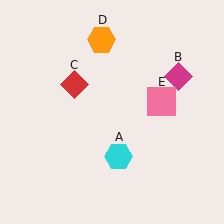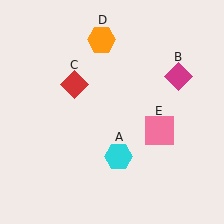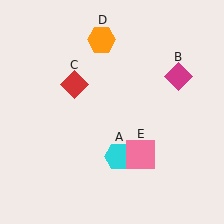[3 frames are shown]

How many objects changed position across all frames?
1 object changed position: pink square (object E).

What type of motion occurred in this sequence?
The pink square (object E) rotated clockwise around the center of the scene.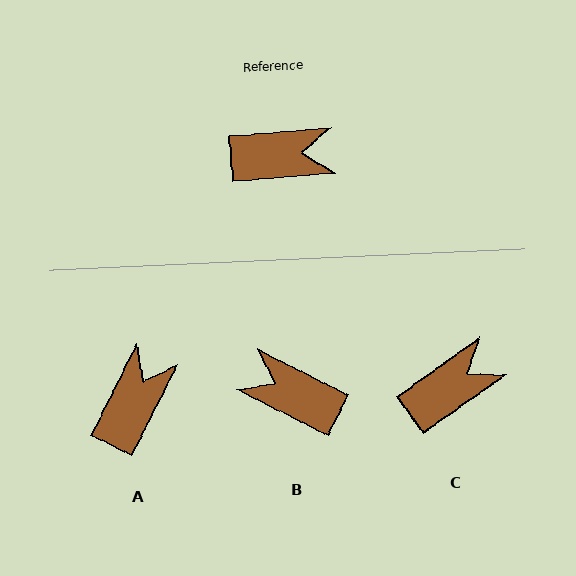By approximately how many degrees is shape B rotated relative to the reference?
Approximately 148 degrees counter-clockwise.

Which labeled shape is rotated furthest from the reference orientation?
B, about 148 degrees away.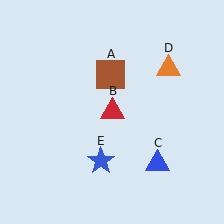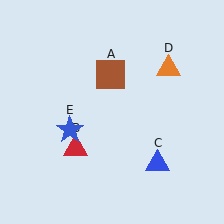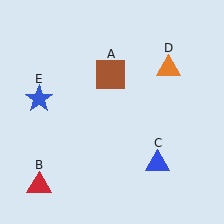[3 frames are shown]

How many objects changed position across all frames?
2 objects changed position: red triangle (object B), blue star (object E).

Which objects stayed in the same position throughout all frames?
Brown square (object A) and blue triangle (object C) and orange triangle (object D) remained stationary.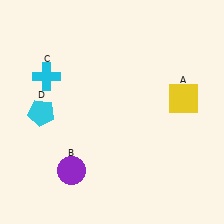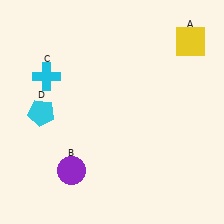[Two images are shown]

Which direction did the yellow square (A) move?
The yellow square (A) moved up.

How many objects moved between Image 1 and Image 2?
1 object moved between the two images.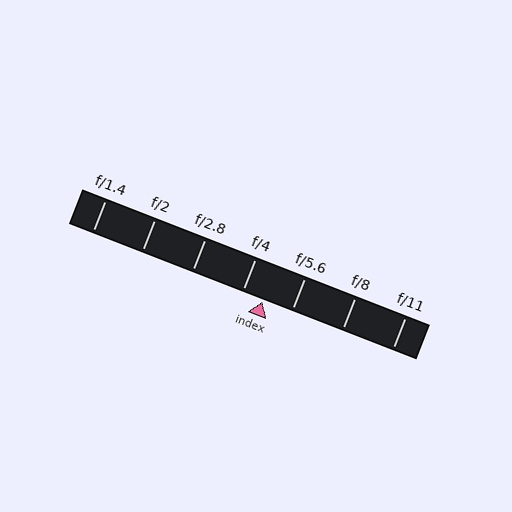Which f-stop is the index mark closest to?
The index mark is closest to f/4.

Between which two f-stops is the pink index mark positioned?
The index mark is between f/4 and f/5.6.